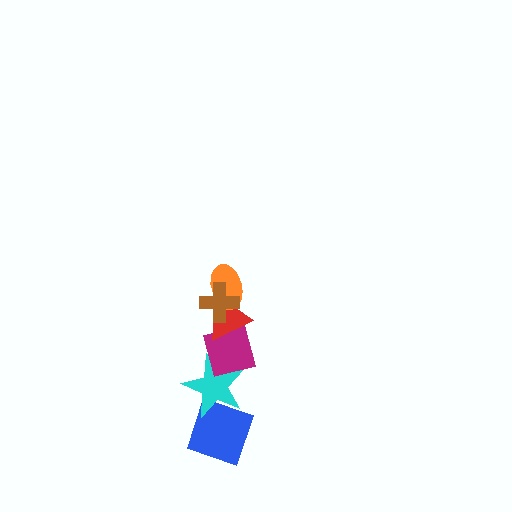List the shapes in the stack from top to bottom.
From top to bottom: the brown cross, the orange ellipse, the red triangle, the magenta square, the cyan star, the blue diamond.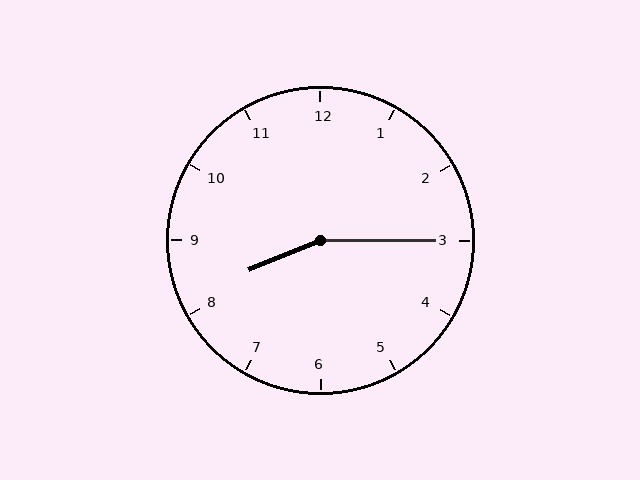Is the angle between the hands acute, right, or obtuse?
It is obtuse.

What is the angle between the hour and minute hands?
Approximately 158 degrees.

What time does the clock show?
8:15.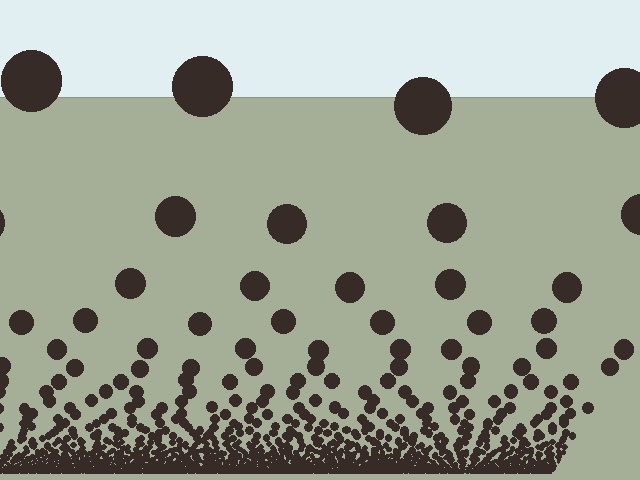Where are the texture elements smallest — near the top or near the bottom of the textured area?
Near the bottom.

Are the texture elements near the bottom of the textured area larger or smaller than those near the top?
Smaller. The gradient is inverted — elements near the bottom are smaller and denser.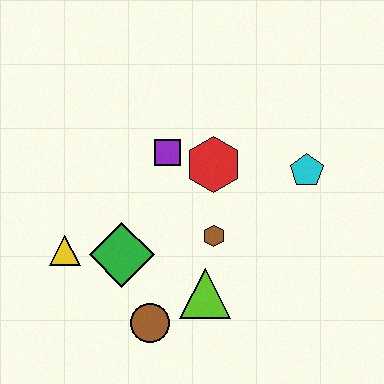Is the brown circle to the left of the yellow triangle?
No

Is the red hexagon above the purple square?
No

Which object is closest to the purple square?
The red hexagon is closest to the purple square.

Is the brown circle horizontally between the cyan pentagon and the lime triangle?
No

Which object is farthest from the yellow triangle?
The cyan pentagon is farthest from the yellow triangle.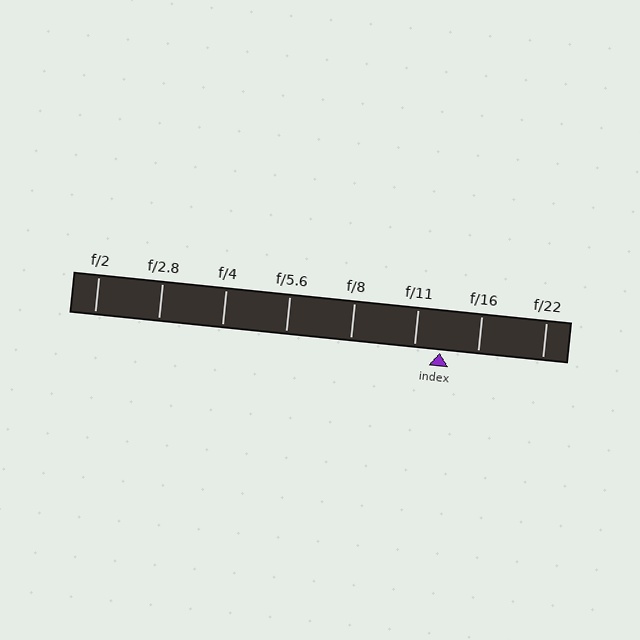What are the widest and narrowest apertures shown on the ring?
The widest aperture shown is f/2 and the narrowest is f/22.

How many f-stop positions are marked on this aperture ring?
There are 8 f-stop positions marked.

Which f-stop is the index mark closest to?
The index mark is closest to f/11.